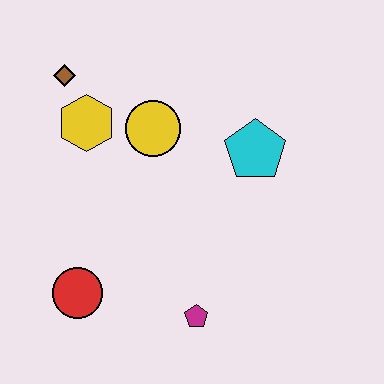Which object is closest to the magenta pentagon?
The red circle is closest to the magenta pentagon.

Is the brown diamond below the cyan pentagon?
No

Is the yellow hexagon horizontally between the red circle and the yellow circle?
Yes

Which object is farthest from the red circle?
The cyan pentagon is farthest from the red circle.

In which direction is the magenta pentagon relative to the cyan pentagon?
The magenta pentagon is below the cyan pentagon.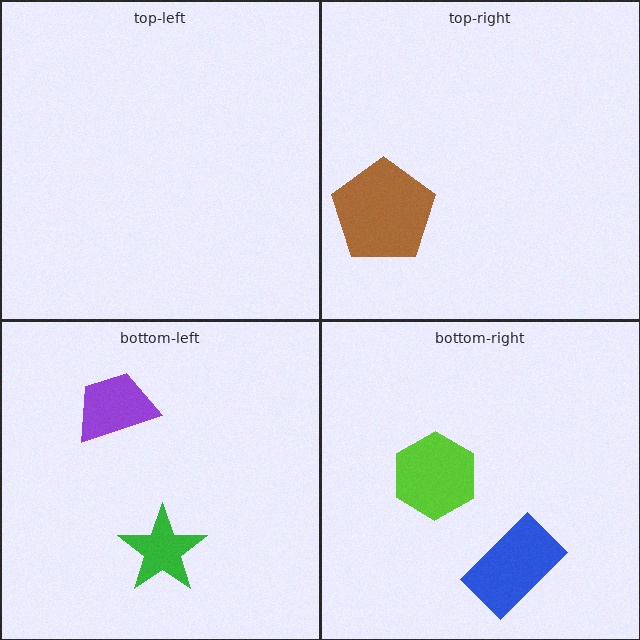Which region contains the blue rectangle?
The bottom-right region.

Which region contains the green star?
The bottom-left region.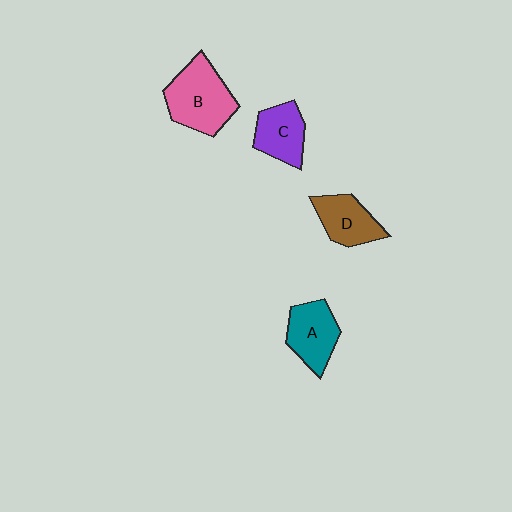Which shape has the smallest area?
Shape C (purple).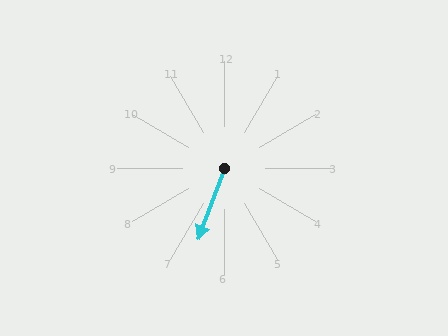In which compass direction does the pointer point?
South.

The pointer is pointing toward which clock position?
Roughly 7 o'clock.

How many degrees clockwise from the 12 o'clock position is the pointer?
Approximately 200 degrees.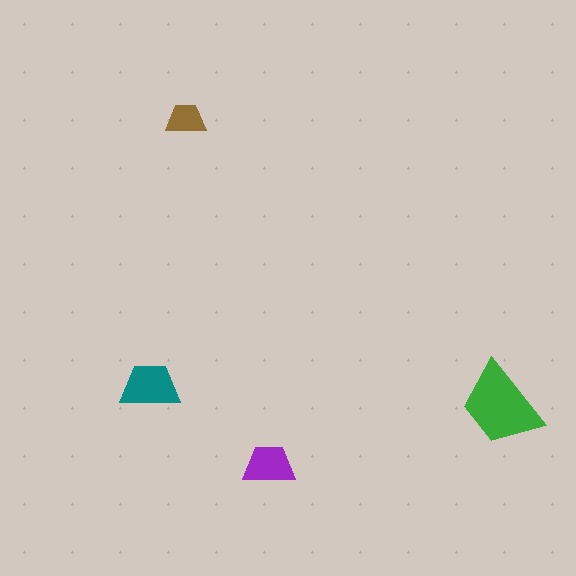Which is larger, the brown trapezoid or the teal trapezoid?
The teal one.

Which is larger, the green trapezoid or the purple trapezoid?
The green one.